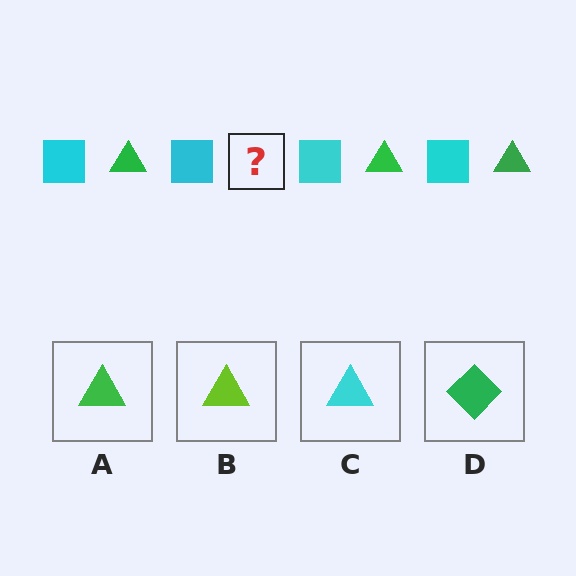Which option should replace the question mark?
Option A.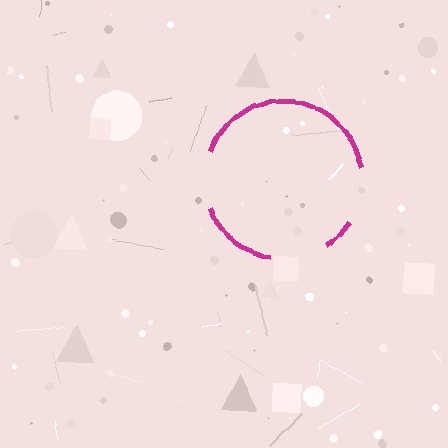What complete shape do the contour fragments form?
The contour fragments form a circle.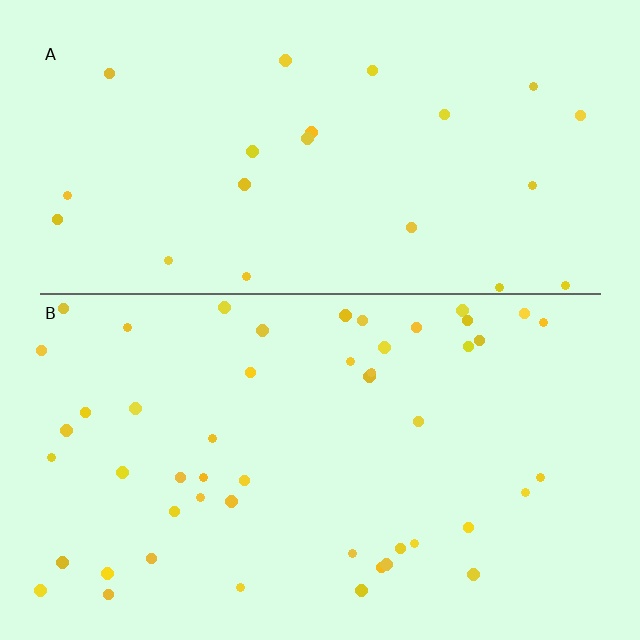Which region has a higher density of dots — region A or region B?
B (the bottom).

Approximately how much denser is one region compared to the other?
Approximately 2.2× — region B over region A.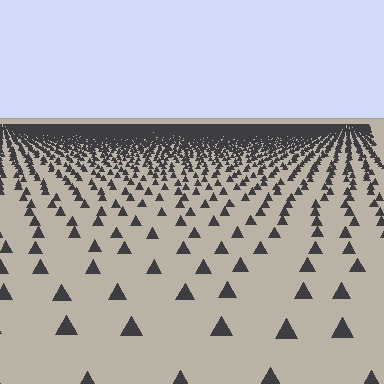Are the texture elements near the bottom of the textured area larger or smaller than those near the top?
Larger. Near the bottom, elements are closer to the viewer and appear at a bigger on-screen size.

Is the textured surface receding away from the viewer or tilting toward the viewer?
The surface is receding away from the viewer. Texture elements get smaller and denser toward the top.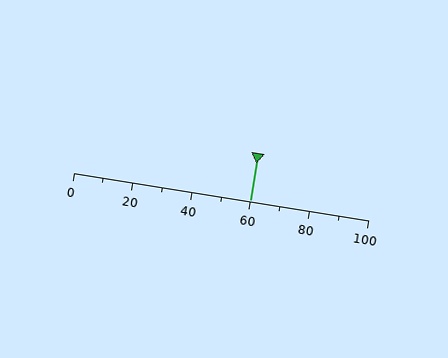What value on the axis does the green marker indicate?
The marker indicates approximately 60.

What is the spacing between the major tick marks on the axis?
The major ticks are spaced 20 apart.